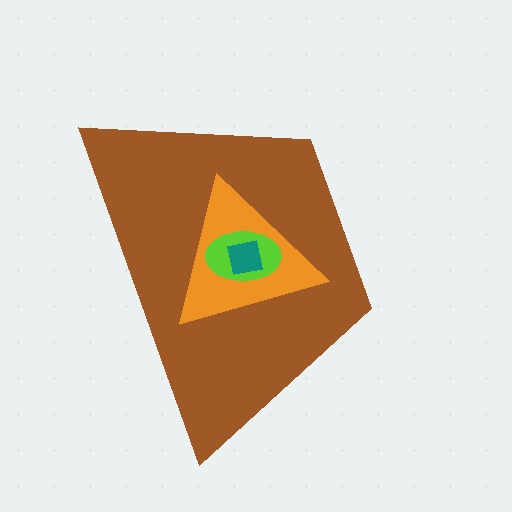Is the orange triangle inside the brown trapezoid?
Yes.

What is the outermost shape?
The brown trapezoid.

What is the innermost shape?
The teal square.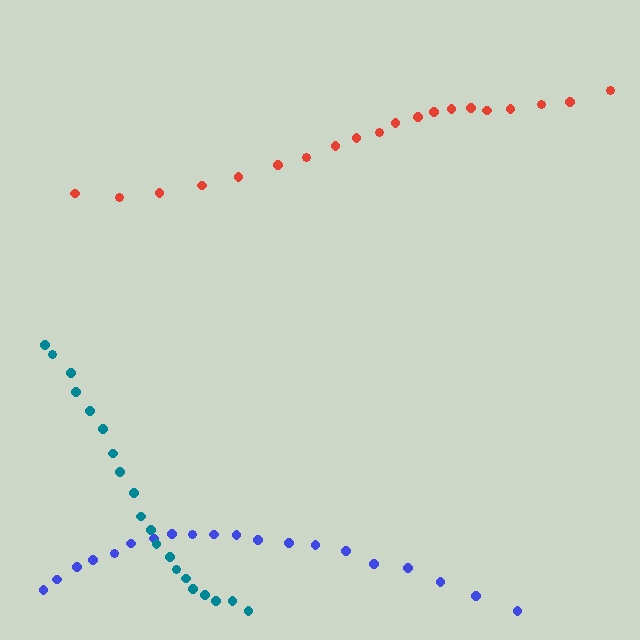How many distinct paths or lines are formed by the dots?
There are 3 distinct paths.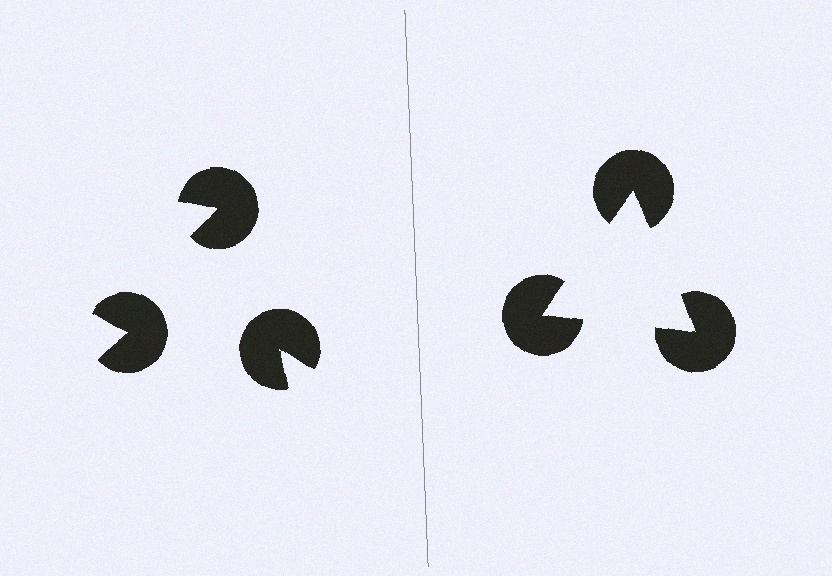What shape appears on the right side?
An illusory triangle.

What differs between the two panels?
The pac-man discs are positioned identically on both sides; only the wedge orientations differ. On the right they align to a triangle; on the left they are misaligned.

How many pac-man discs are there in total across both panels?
6 — 3 on each side.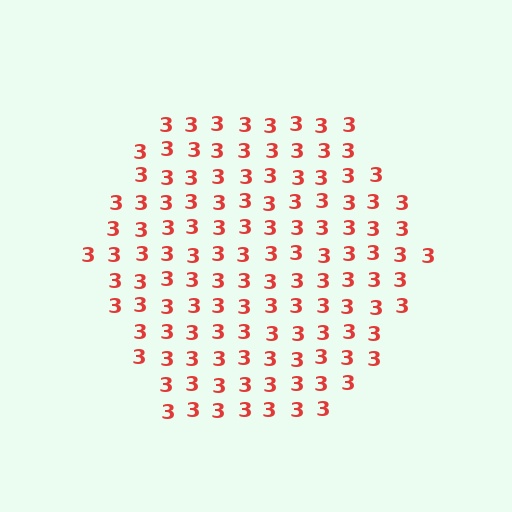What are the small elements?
The small elements are digit 3's.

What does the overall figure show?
The overall figure shows a hexagon.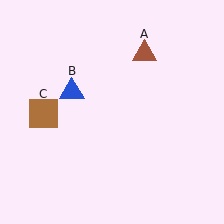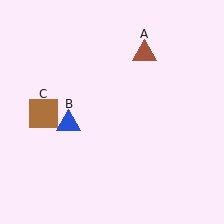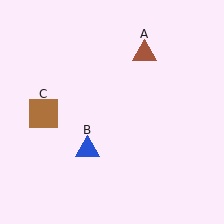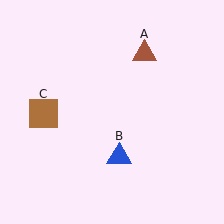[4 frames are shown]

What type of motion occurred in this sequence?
The blue triangle (object B) rotated counterclockwise around the center of the scene.